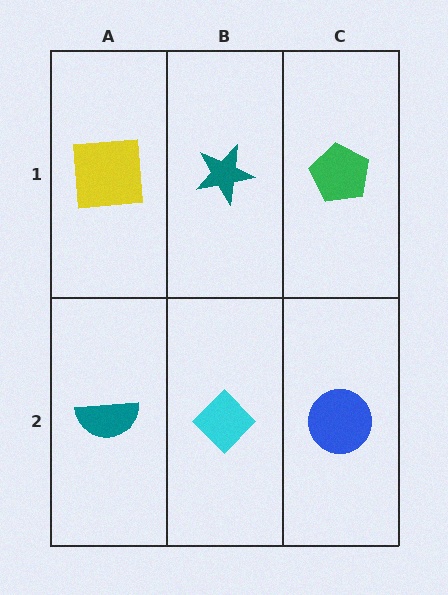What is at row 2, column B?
A cyan diamond.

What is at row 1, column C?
A green pentagon.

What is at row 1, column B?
A teal star.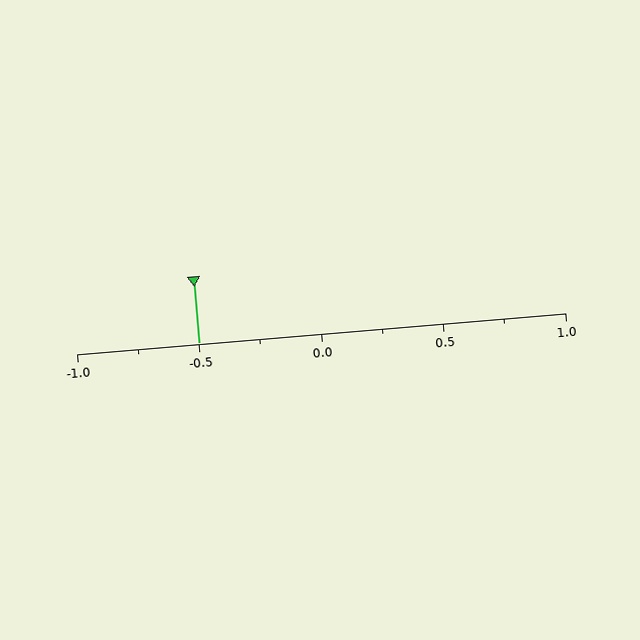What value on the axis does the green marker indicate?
The marker indicates approximately -0.5.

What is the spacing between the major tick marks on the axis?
The major ticks are spaced 0.5 apart.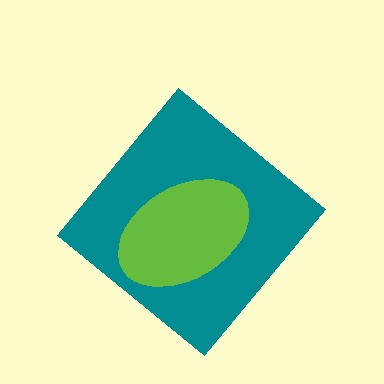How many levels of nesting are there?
2.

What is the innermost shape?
The lime ellipse.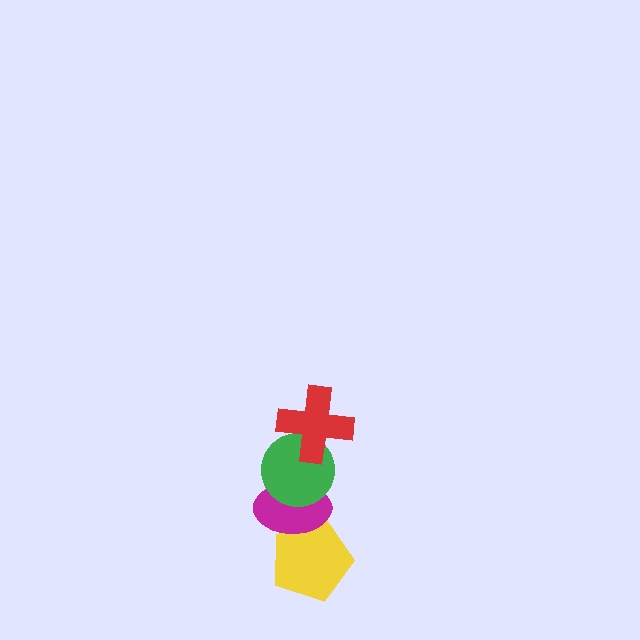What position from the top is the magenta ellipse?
The magenta ellipse is 3rd from the top.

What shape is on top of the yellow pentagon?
The magenta ellipse is on top of the yellow pentagon.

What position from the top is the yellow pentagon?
The yellow pentagon is 4th from the top.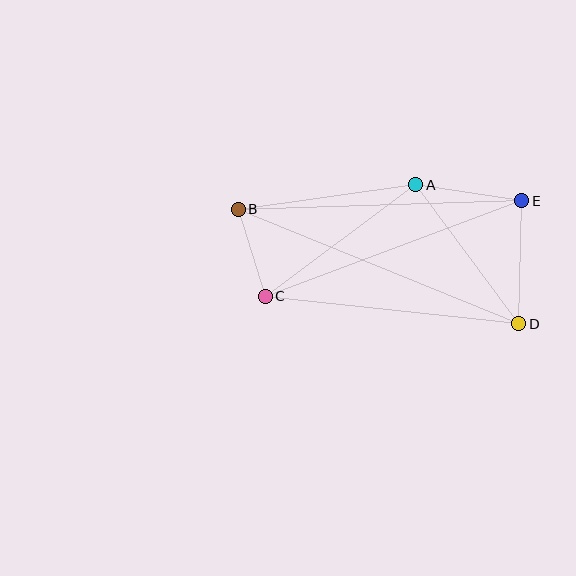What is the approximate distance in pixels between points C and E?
The distance between C and E is approximately 274 pixels.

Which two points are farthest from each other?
Points B and D are farthest from each other.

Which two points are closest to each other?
Points B and C are closest to each other.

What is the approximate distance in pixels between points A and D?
The distance between A and D is approximately 173 pixels.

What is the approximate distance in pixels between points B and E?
The distance between B and E is approximately 284 pixels.